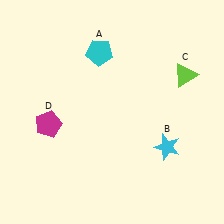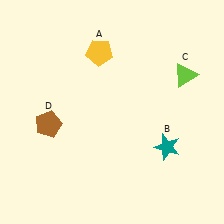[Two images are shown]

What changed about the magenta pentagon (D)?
In Image 1, D is magenta. In Image 2, it changed to brown.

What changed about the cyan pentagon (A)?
In Image 1, A is cyan. In Image 2, it changed to yellow.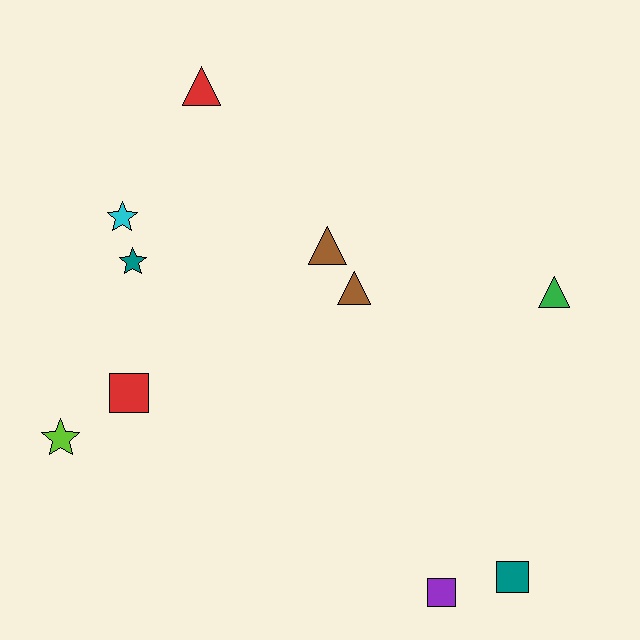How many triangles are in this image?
There are 4 triangles.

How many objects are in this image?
There are 10 objects.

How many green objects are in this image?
There is 1 green object.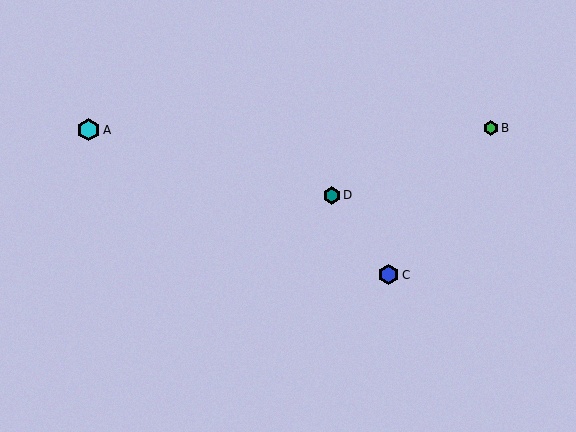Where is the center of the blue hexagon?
The center of the blue hexagon is at (389, 275).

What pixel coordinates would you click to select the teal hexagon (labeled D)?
Click at (332, 195) to select the teal hexagon D.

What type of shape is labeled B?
Shape B is a green hexagon.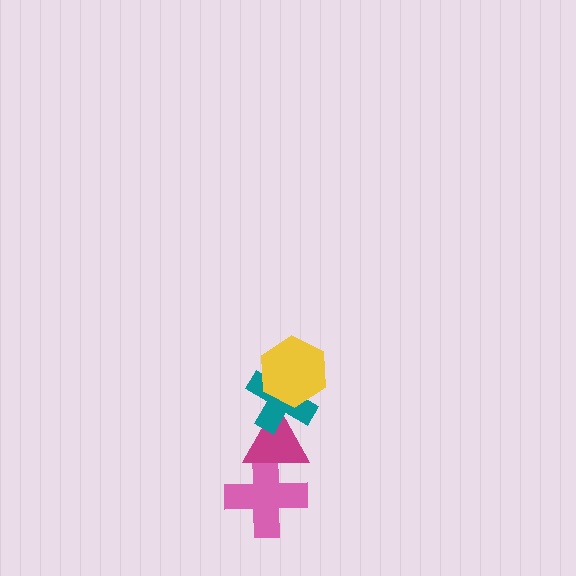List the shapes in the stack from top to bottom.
From top to bottom: the yellow hexagon, the teal cross, the magenta triangle, the pink cross.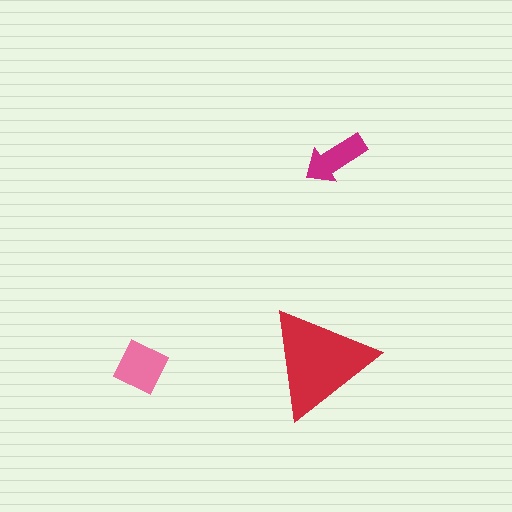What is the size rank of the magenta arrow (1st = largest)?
3rd.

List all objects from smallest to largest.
The magenta arrow, the pink square, the red triangle.